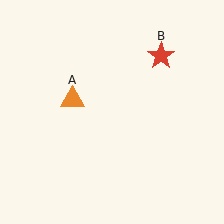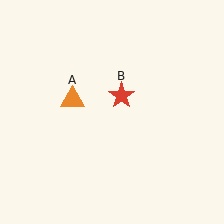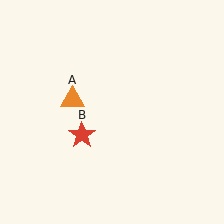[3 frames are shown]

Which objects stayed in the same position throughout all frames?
Orange triangle (object A) remained stationary.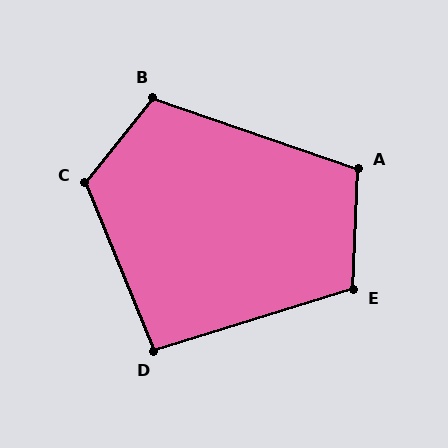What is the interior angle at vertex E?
Approximately 109 degrees (obtuse).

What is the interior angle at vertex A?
Approximately 107 degrees (obtuse).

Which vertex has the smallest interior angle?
D, at approximately 95 degrees.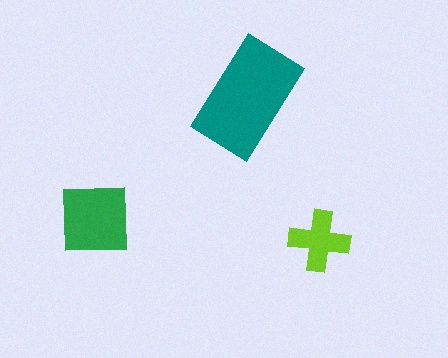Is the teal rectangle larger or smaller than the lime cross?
Larger.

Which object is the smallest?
The lime cross.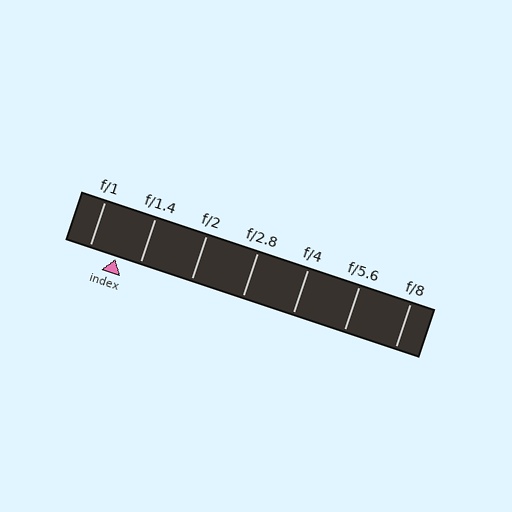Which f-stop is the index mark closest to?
The index mark is closest to f/1.4.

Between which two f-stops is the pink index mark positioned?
The index mark is between f/1 and f/1.4.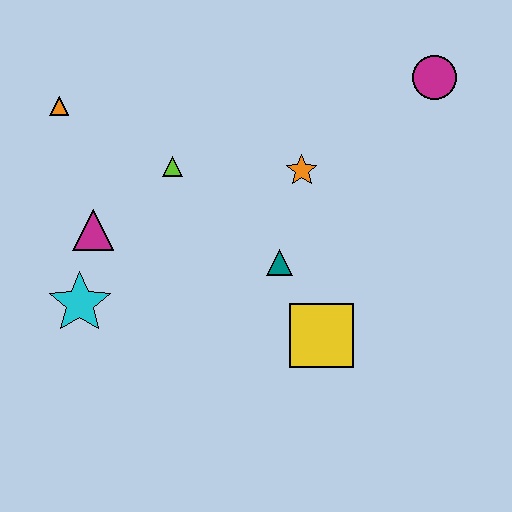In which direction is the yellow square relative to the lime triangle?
The yellow square is below the lime triangle.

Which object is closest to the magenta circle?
The orange star is closest to the magenta circle.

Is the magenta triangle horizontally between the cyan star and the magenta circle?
Yes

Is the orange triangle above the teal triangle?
Yes